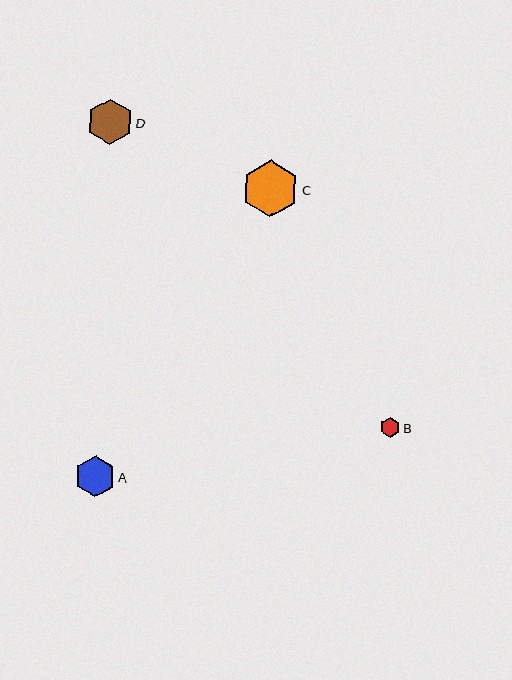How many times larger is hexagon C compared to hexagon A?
Hexagon C is approximately 1.4 times the size of hexagon A.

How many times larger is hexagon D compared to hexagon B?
Hexagon D is approximately 2.3 times the size of hexagon B.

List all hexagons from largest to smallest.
From largest to smallest: C, D, A, B.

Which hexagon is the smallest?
Hexagon B is the smallest with a size of approximately 20 pixels.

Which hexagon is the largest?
Hexagon C is the largest with a size of approximately 57 pixels.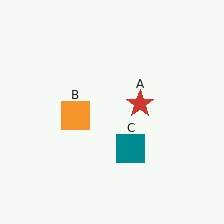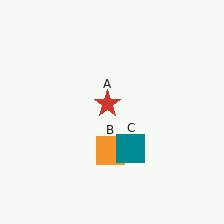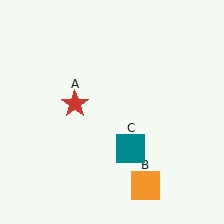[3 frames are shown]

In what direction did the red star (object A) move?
The red star (object A) moved left.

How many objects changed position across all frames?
2 objects changed position: red star (object A), orange square (object B).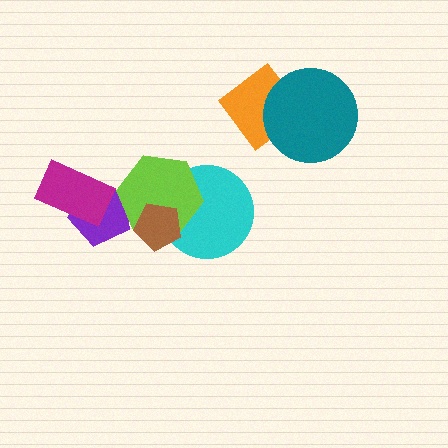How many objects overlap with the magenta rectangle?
1 object overlaps with the magenta rectangle.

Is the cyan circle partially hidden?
Yes, it is partially covered by another shape.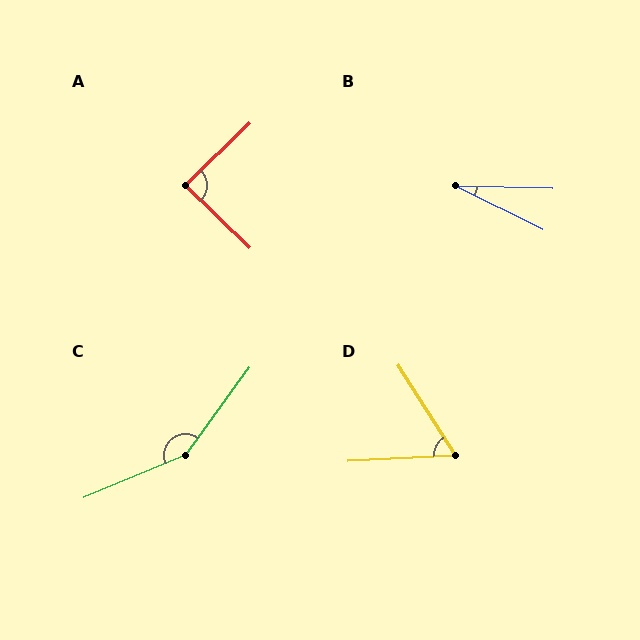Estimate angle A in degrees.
Approximately 88 degrees.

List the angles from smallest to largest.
B (25°), D (60°), A (88°), C (149°).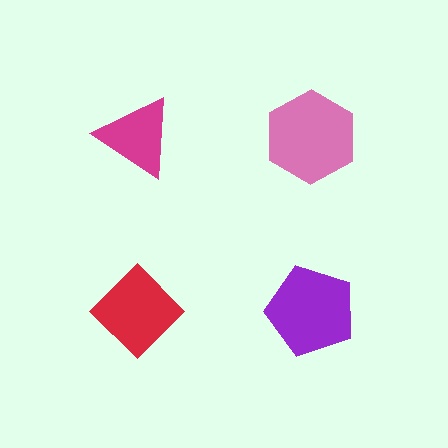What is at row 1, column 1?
A magenta triangle.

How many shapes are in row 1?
2 shapes.